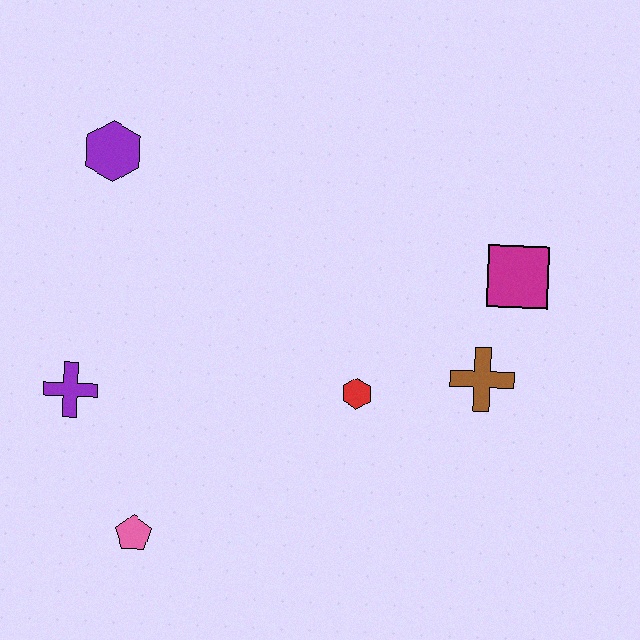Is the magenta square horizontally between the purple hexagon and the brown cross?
No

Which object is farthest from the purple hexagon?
The brown cross is farthest from the purple hexagon.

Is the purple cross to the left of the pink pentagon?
Yes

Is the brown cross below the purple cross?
No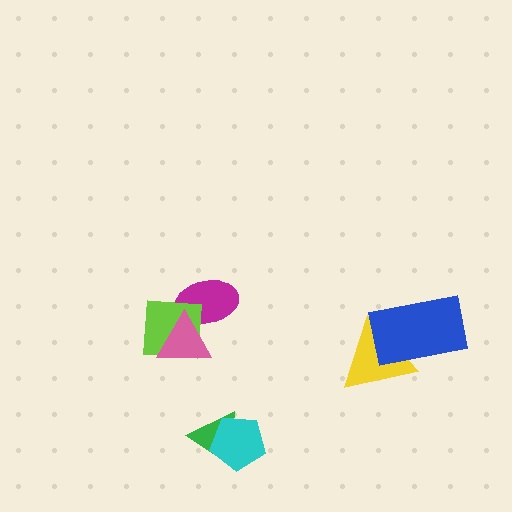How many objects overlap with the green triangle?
1 object overlaps with the green triangle.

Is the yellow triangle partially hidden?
Yes, it is partially covered by another shape.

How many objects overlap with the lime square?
2 objects overlap with the lime square.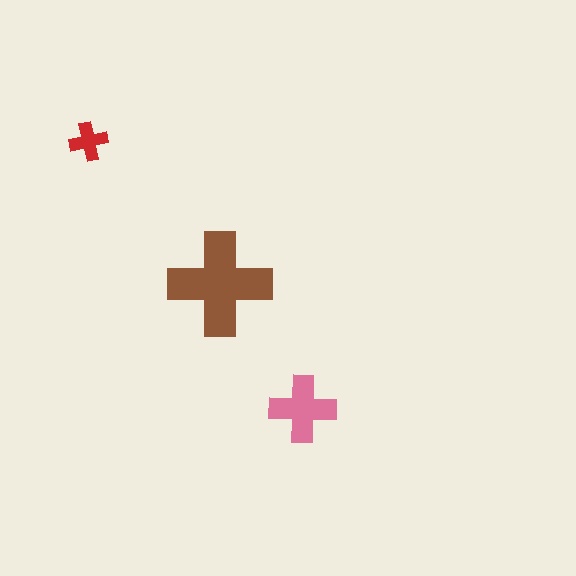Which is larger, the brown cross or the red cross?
The brown one.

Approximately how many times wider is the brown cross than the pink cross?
About 1.5 times wider.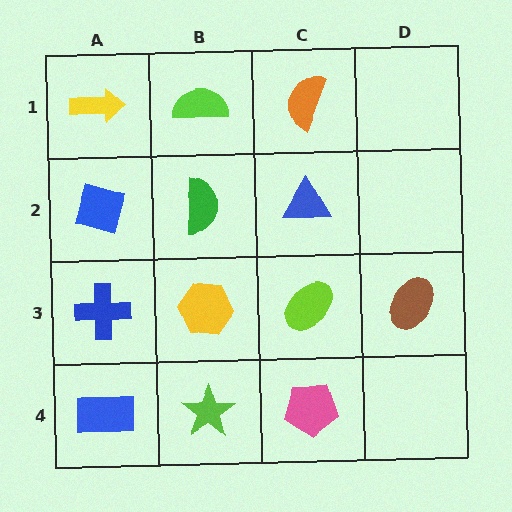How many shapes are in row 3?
4 shapes.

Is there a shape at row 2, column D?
No, that cell is empty.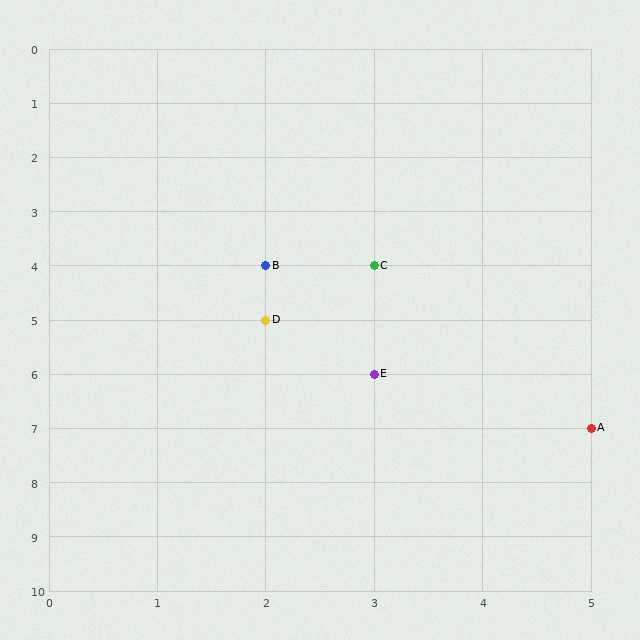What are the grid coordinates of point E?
Point E is at grid coordinates (3, 6).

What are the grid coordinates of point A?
Point A is at grid coordinates (5, 7).